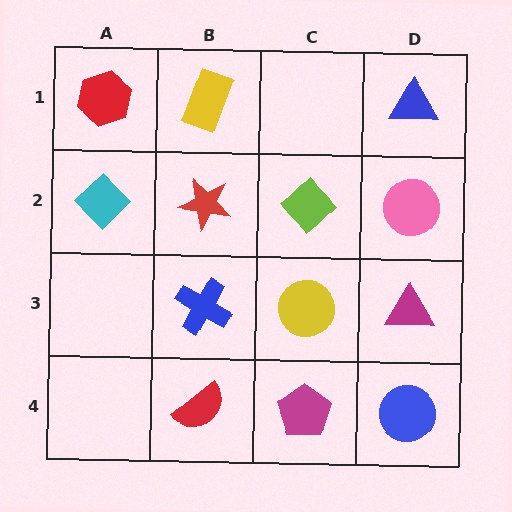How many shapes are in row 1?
3 shapes.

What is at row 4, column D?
A blue circle.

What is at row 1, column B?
A yellow rectangle.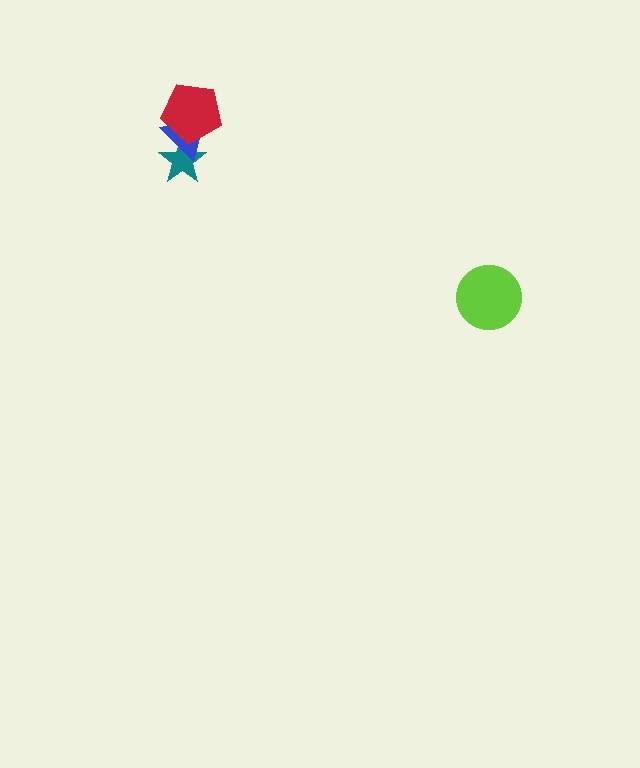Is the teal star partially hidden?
Yes, it is partially covered by another shape.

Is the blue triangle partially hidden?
Yes, it is partially covered by another shape.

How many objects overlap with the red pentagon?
2 objects overlap with the red pentagon.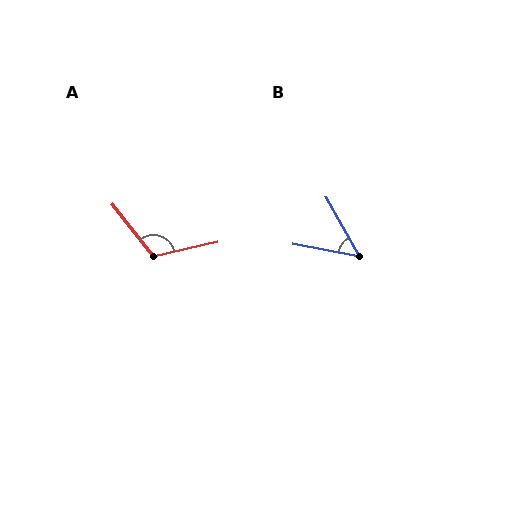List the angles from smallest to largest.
B (50°), A (116°).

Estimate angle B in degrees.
Approximately 50 degrees.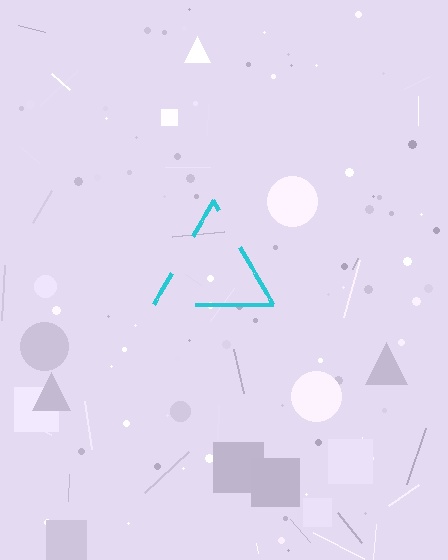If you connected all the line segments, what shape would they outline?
They would outline a triangle.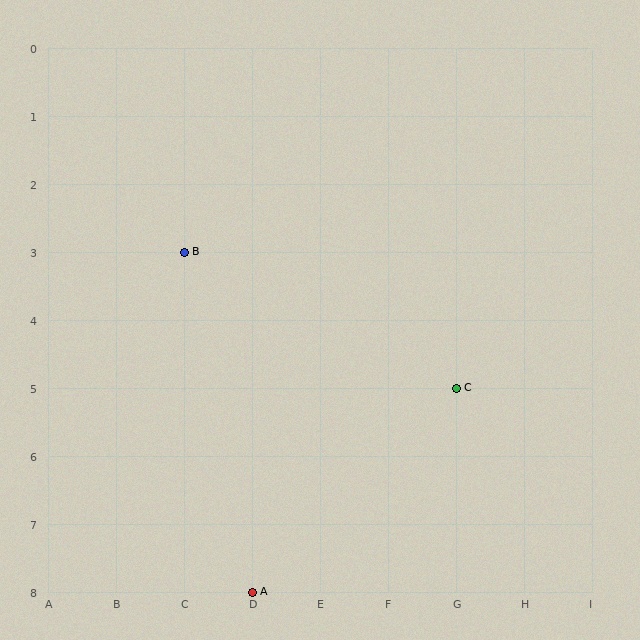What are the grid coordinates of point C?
Point C is at grid coordinates (G, 5).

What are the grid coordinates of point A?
Point A is at grid coordinates (D, 8).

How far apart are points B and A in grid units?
Points B and A are 1 column and 5 rows apart (about 5.1 grid units diagonally).